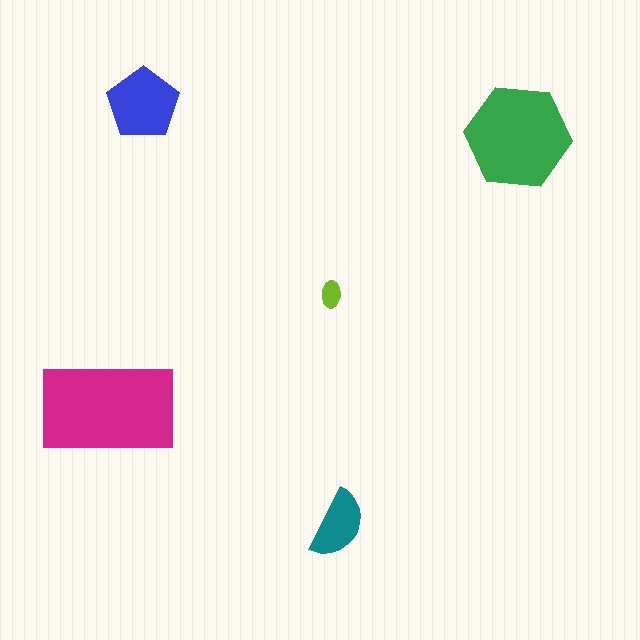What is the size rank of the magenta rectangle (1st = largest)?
1st.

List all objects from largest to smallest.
The magenta rectangle, the green hexagon, the blue pentagon, the teal semicircle, the lime ellipse.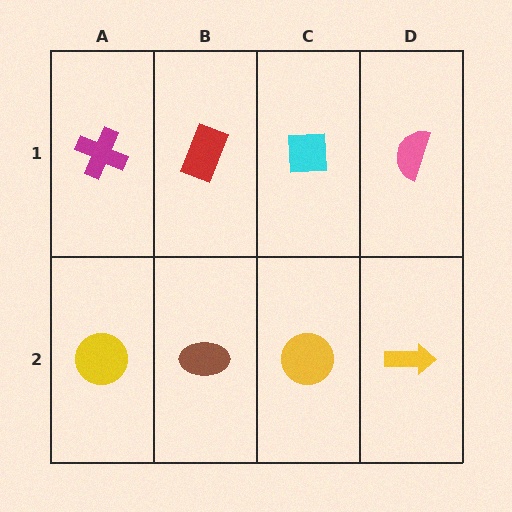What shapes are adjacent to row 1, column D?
A yellow arrow (row 2, column D), a cyan square (row 1, column C).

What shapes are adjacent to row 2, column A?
A magenta cross (row 1, column A), a brown ellipse (row 2, column B).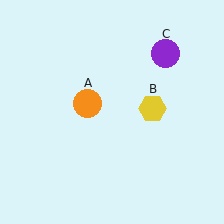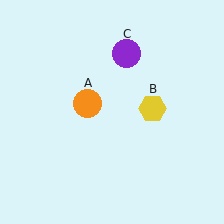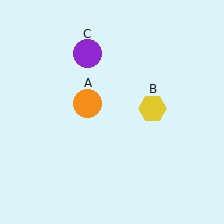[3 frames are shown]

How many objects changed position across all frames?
1 object changed position: purple circle (object C).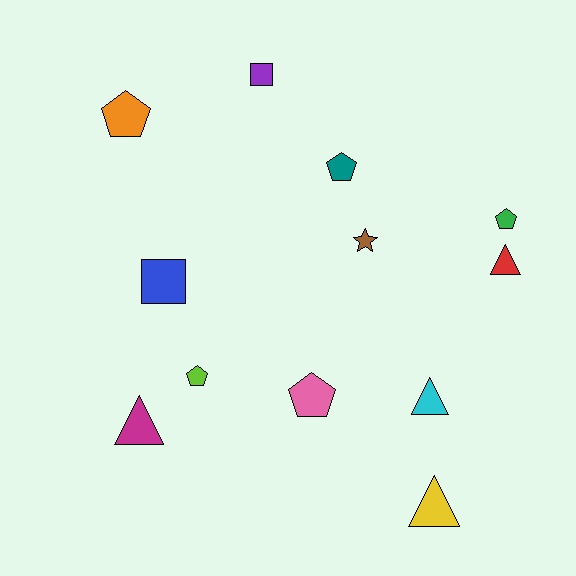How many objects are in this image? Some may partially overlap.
There are 12 objects.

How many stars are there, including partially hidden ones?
There is 1 star.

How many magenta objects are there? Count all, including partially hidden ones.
There is 1 magenta object.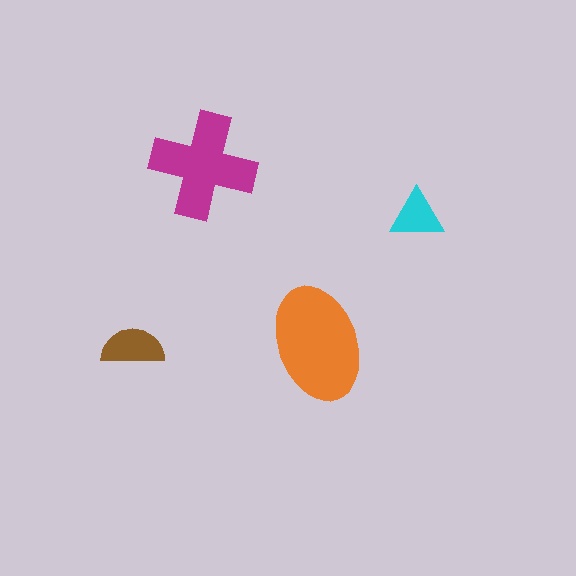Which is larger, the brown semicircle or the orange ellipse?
The orange ellipse.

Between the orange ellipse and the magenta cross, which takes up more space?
The orange ellipse.